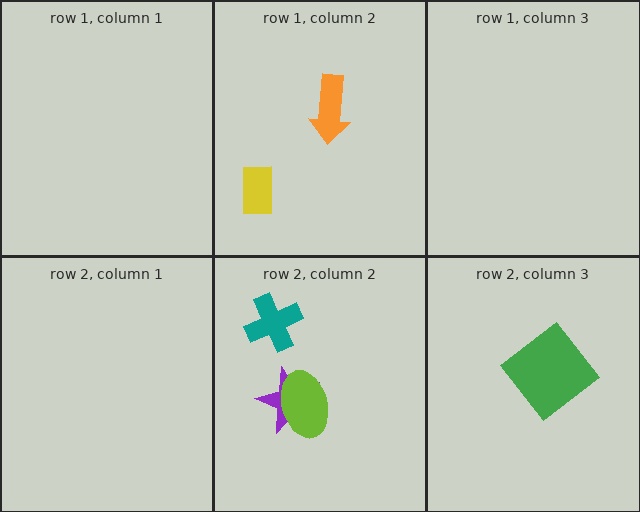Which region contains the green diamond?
The row 2, column 3 region.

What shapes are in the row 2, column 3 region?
The green diamond.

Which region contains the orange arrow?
The row 1, column 2 region.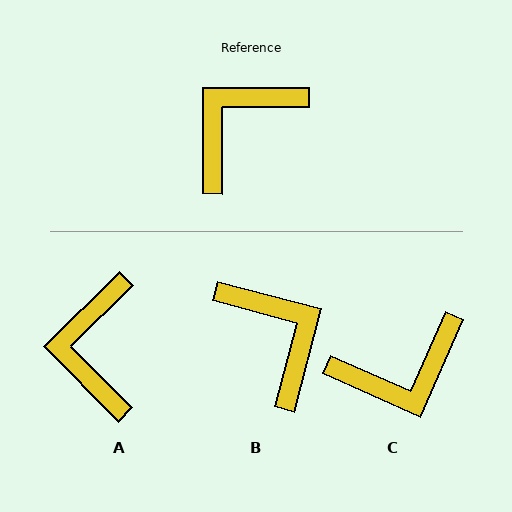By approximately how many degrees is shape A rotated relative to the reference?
Approximately 45 degrees counter-clockwise.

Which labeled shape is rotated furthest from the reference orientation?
C, about 156 degrees away.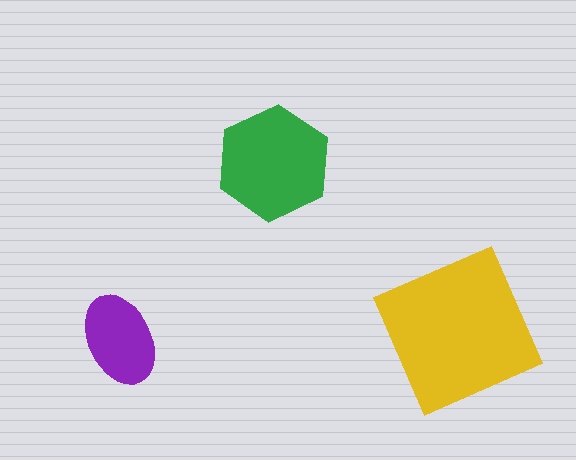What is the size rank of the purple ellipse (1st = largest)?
3rd.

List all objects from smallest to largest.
The purple ellipse, the green hexagon, the yellow square.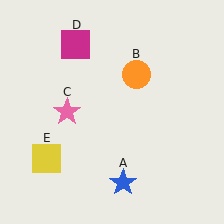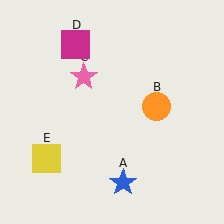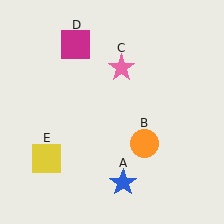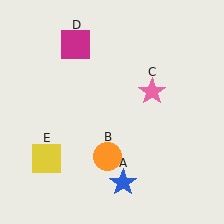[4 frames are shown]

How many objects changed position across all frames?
2 objects changed position: orange circle (object B), pink star (object C).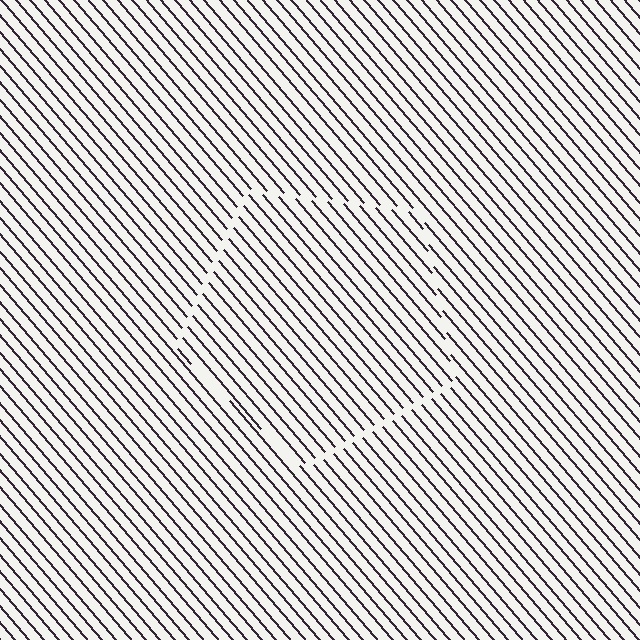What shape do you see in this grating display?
An illusory pentagon. The interior of the shape contains the same grating, shifted by half a period — the contour is defined by the phase discontinuity where line-ends from the inner and outer gratings abut.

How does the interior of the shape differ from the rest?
The interior of the shape contains the same grating, shifted by half a period — the contour is defined by the phase discontinuity where line-ends from the inner and outer gratings abut.